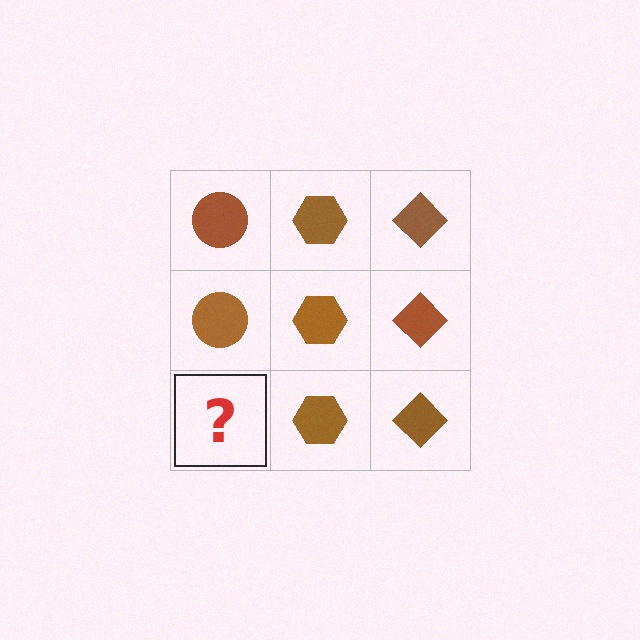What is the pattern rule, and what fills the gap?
The rule is that each column has a consistent shape. The gap should be filled with a brown circle.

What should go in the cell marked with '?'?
The missing cell should contain a brown circle.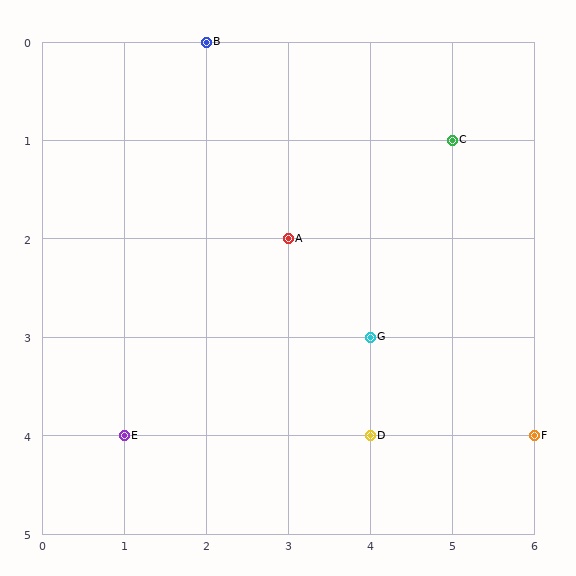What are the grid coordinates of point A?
Point A is at grid coordinates (3, 2).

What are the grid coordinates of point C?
Point C is at grid coordinates (5, 1).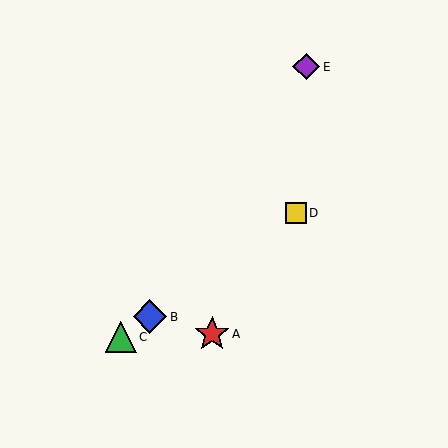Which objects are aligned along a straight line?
Objects B, C, D are aligned along a straight line.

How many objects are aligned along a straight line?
3 objects (B, C, D) are aligned along a straight line.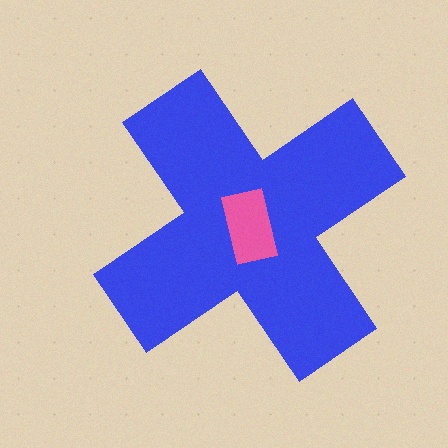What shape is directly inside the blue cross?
The pink rectangle.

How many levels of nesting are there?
2.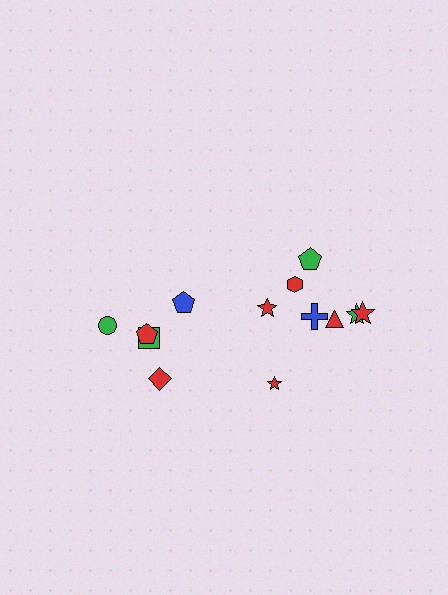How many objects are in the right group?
There are 8 objects.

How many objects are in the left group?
There are 5 objects.